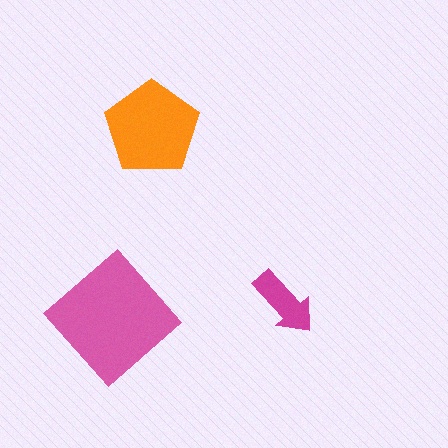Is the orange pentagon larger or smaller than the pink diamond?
Smaller.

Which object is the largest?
The pink diamond.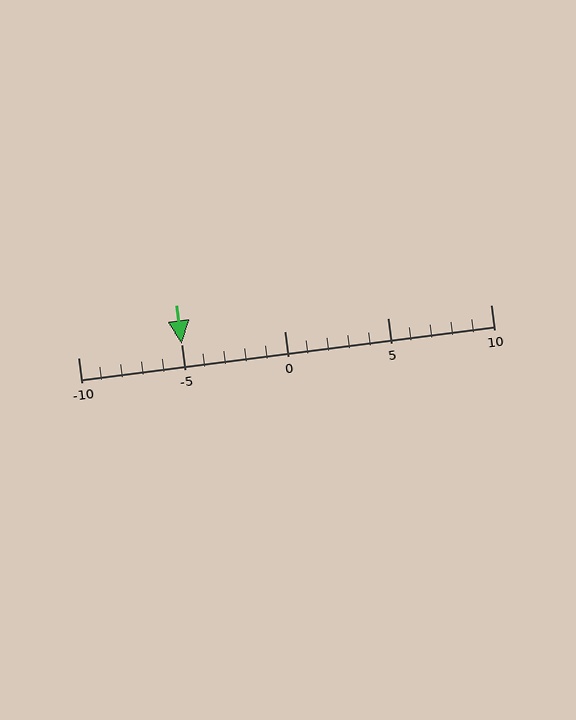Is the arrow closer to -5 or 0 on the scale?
The arrow is closer to -5.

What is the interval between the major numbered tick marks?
The major tick marks are spaced 5 units apart.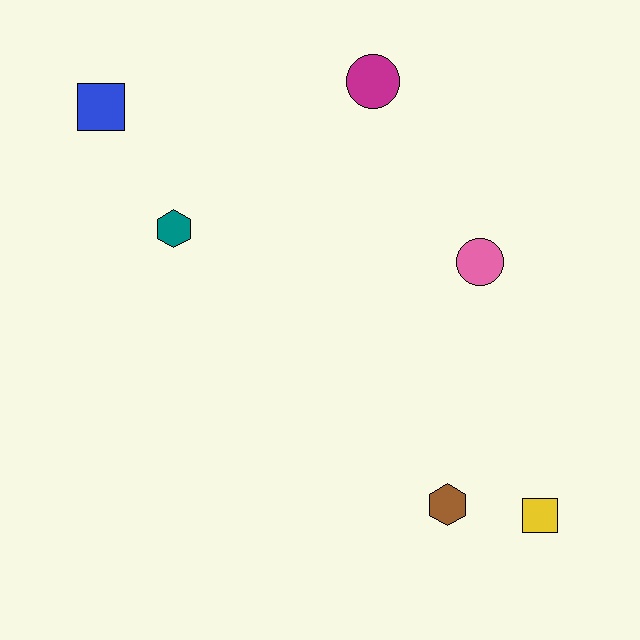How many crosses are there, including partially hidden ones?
There are no crosses.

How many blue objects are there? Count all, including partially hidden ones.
There is 1 blue object.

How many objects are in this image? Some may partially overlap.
There are 6 objects.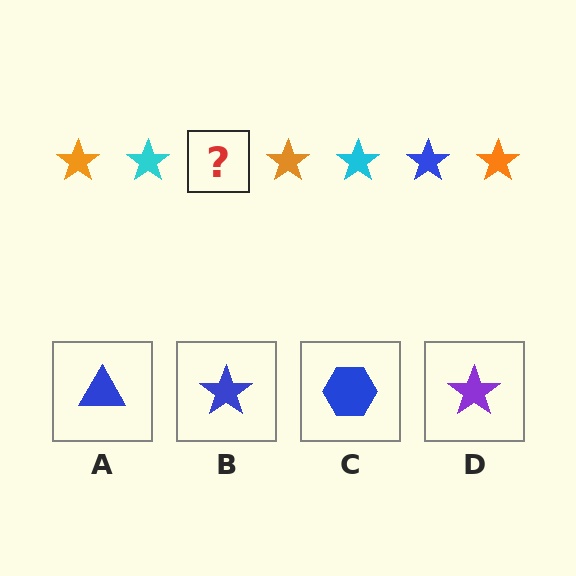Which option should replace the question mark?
Option B.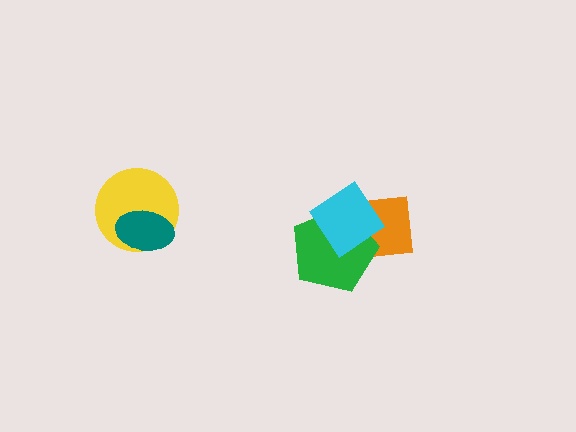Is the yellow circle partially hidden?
Yes, it is partially covered by another shape.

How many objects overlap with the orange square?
2 objects overlap with the orange square.